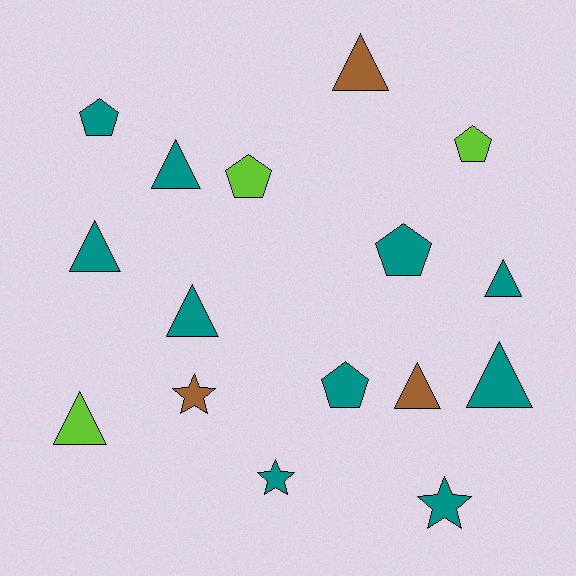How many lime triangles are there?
There is 1 lime triangle.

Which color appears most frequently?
Teal, with 10 objects.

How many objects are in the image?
There are 16 objects.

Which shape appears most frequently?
Triangle, with 8 objects.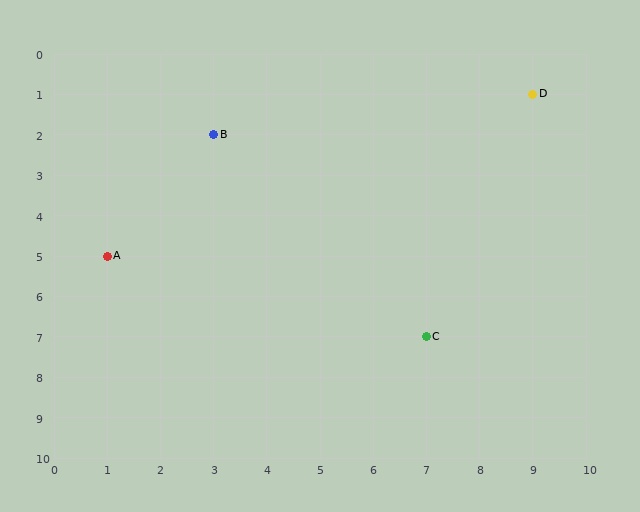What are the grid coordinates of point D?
Point D is at grid coordinates (9, 1).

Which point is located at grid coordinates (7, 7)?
Point C is at (7, 7).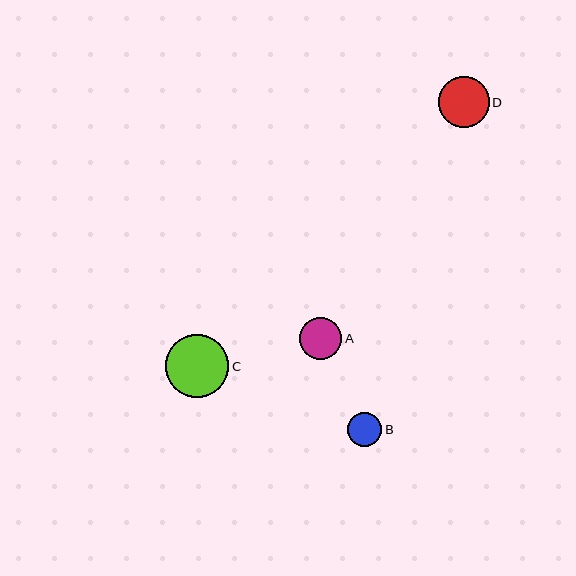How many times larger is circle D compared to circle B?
Circle D is approximately 1.5 times the size of circle B.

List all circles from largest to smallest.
From largest to smallest: C, D, A, B.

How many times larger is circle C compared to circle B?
Circle C is approximately 1.9 times the size of circle B.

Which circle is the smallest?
Circle B is the smallest with a size of approximately 34 pixels.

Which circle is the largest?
Circle C is the largest with a size of approximately 63 pixels.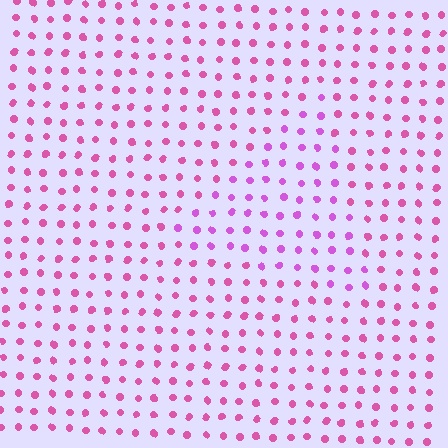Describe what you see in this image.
The image is filled with small pink elements in a uniform arrangement. A triangle-shaped region is visible where the elements are tinted to a slightly different hue, forming a subtle color boundary.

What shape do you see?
I see a triangle.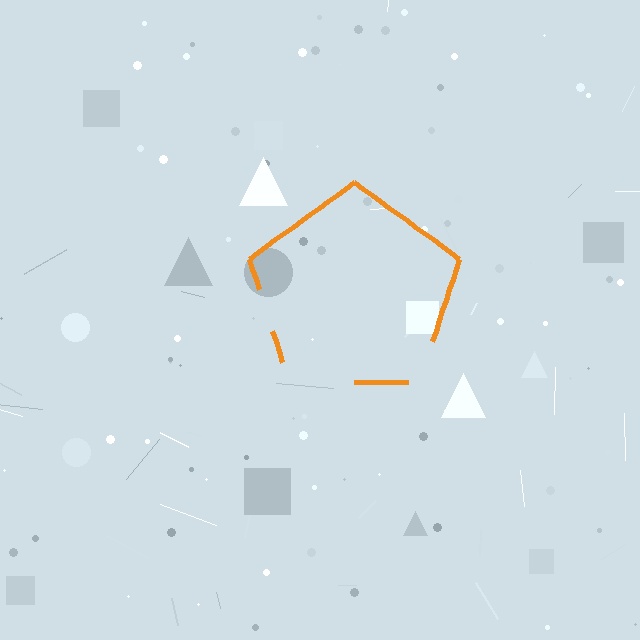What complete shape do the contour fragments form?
The contour fragments form a pentagon.